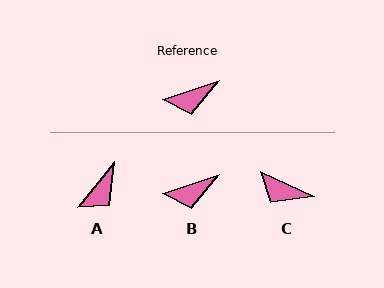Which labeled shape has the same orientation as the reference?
B.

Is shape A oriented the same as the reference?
No, it is off by about 33 degrees.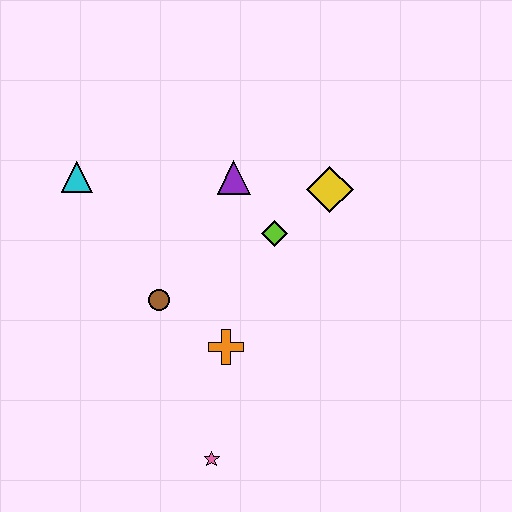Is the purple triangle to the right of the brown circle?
Yes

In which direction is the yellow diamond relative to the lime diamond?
The yellow diamond is to the right of the lime diamond.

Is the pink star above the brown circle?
No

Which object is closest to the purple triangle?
The lime diamond is closest to the purple triangle.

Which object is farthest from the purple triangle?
The pink star is farthest from the purple triangle.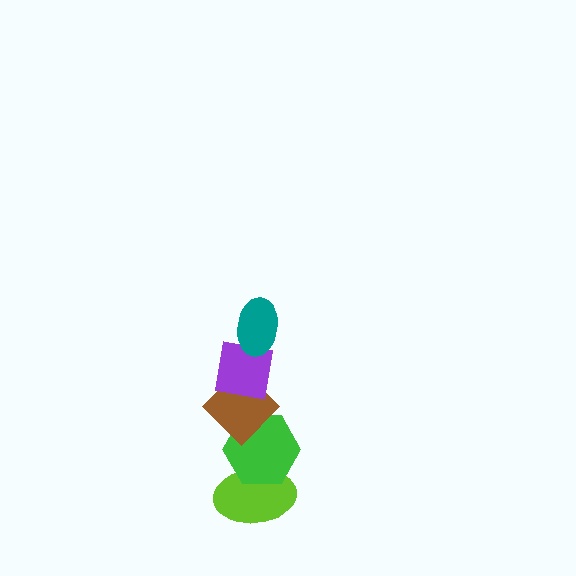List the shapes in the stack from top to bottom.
From top to bottom: the teal ellipse, the purple square, the brown diamond, the green hexagon, the lime ellipse.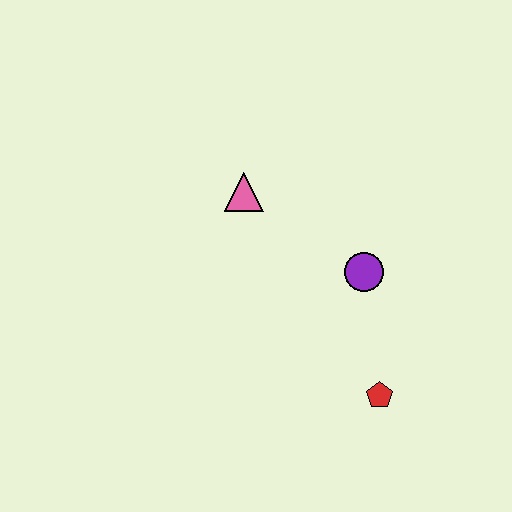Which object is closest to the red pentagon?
The purple circle is closest to the red pentagon.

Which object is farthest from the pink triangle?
The red pentagon is farthest from the pink triangle.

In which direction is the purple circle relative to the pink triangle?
The purple circle is to the right of the pink triangle.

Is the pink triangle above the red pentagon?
Yes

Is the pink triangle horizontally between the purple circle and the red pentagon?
No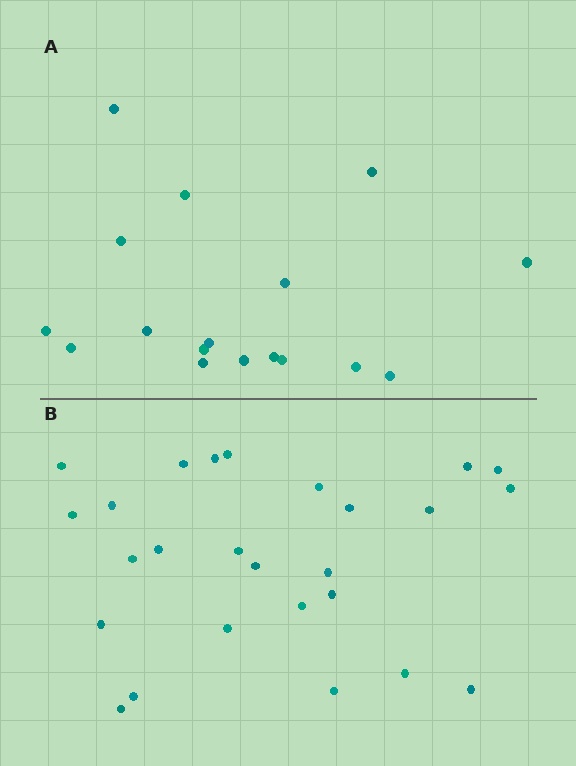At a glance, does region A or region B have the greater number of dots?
Region B (the bottom region) has more dots.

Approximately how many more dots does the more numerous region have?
Region B has roughly 8 or so more dots than region A.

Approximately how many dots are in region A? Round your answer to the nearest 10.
About 20 dots. (The exact count is 17, which rounds to 20.)